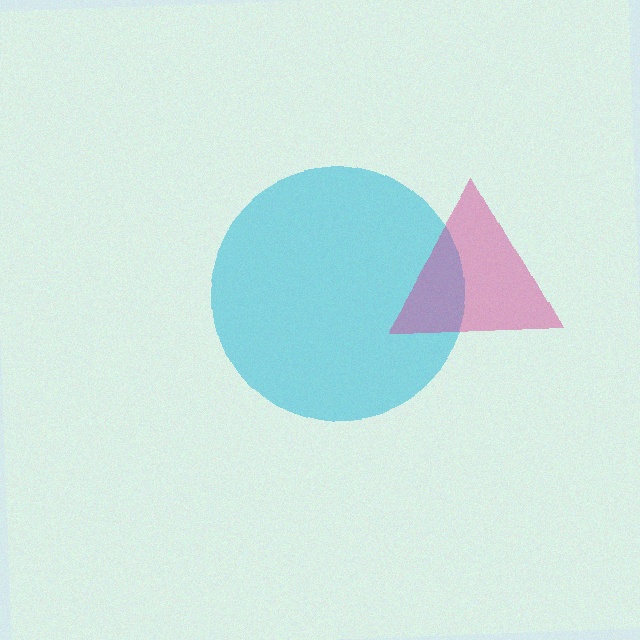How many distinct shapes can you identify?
There are 2 distinct shapes: a cyan circle, a magenta triangle.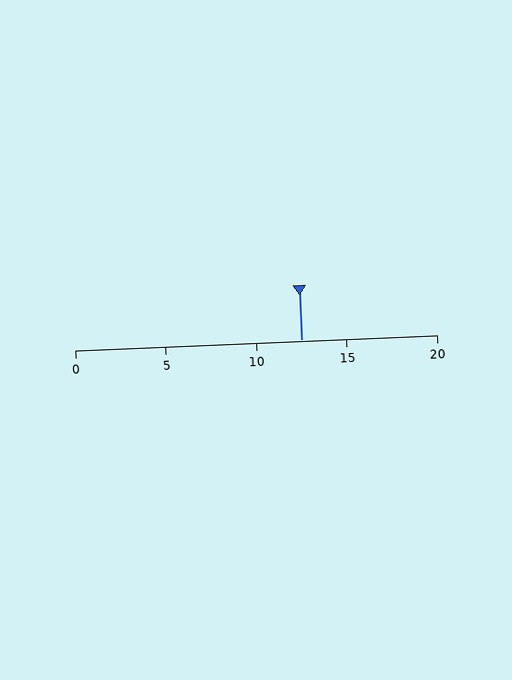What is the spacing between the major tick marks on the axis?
The major ticks are spaced 5 apart.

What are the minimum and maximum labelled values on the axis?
The axis runs from 0 to 20.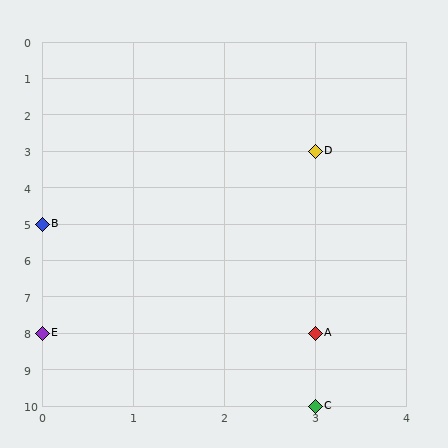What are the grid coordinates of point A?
Point A is at grid coordinates (3, 8).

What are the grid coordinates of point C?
Point C is at grid coordinates (3, 10).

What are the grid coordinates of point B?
Point B is at grid coordinates (0, 5).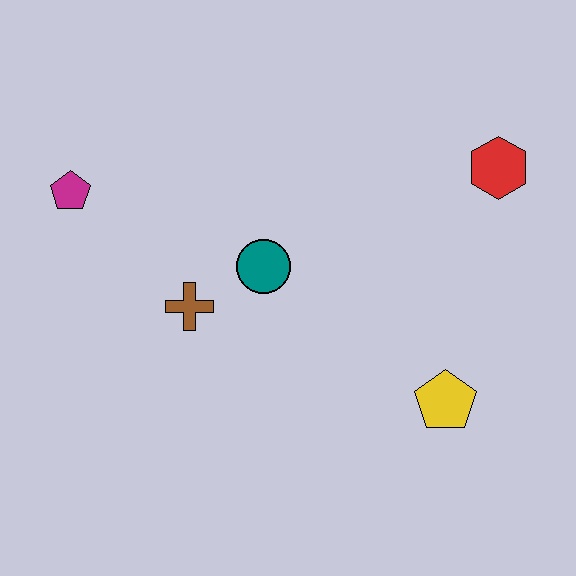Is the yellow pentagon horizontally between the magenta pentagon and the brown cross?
No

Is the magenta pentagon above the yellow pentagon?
Yes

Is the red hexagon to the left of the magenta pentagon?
No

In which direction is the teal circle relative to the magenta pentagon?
The teal circle is to the right of the magenta pentagon.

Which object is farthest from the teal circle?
The red hexagon is farthest from the teal circle.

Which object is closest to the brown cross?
The teal circle is closest to the brown cross.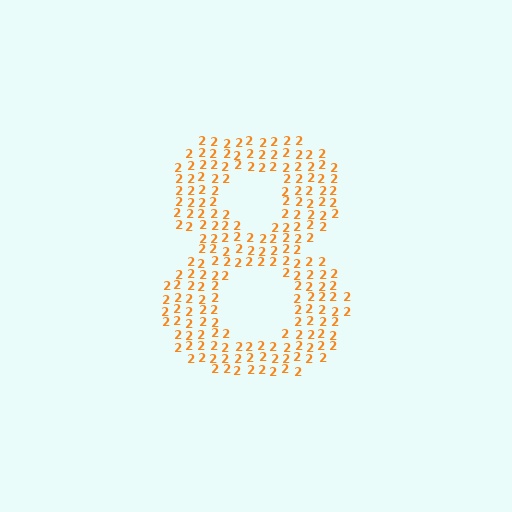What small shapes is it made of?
It is made of small digit 2's.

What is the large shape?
The large shape is the digit 8.